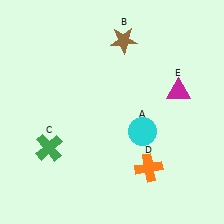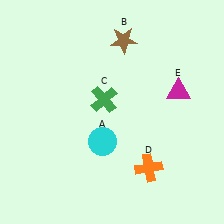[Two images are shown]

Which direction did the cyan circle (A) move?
The cyan circle (A) moved left.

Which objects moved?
The objects that moved are: the cyan circle (A), the green cross (C).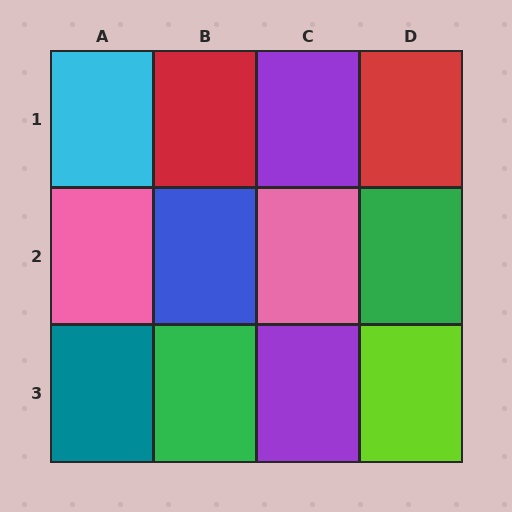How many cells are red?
2 cells are red.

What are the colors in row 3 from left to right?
Teal, green, purple, lime.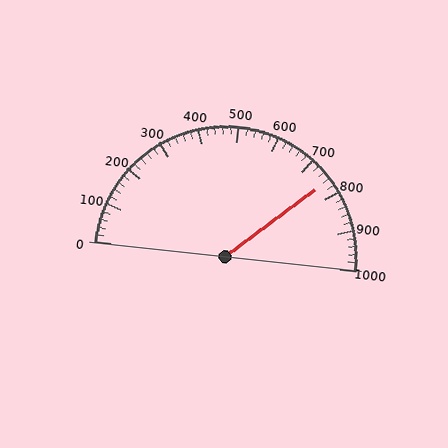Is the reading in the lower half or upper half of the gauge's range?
The reading is in the upper half of the range (0 to 1000).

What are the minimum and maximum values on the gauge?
The gauge ranges from 0 to 1000.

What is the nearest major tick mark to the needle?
The nearest major tick mark is 800.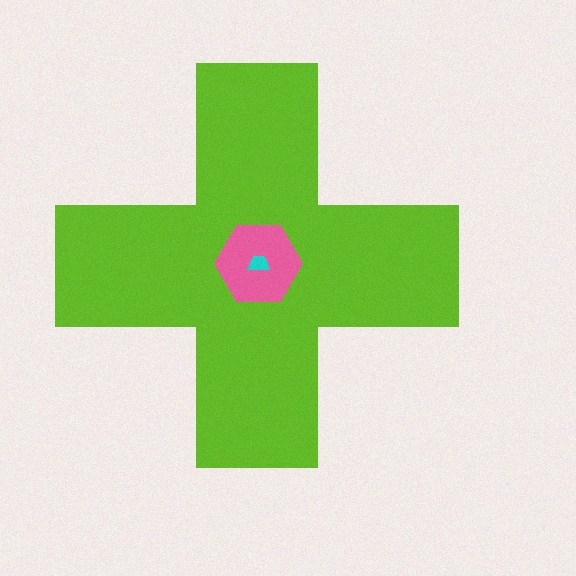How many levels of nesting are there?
3.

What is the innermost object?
The cyan trapezoid.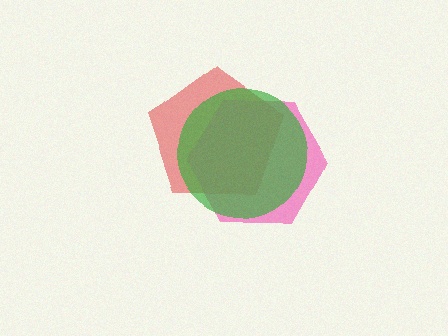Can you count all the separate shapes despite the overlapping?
Yes, there are 3 separate shapes.